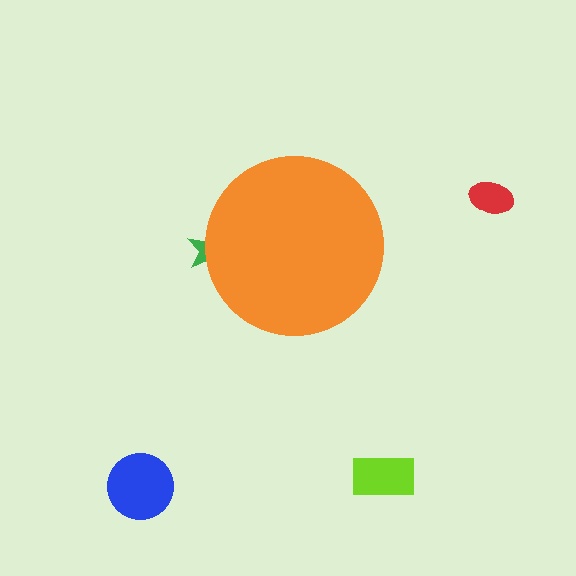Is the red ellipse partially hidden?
No, the red ellipse is fully visible.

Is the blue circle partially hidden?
No, the blue circle is fully visible.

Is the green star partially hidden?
Yes, the green star is partially hidden behind the orange circle.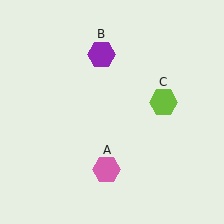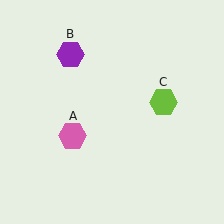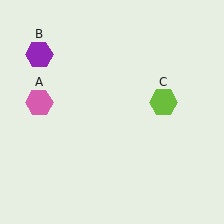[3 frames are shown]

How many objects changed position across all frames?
2 objects changed position: pink hexagon (object A), purple hexagon (object B).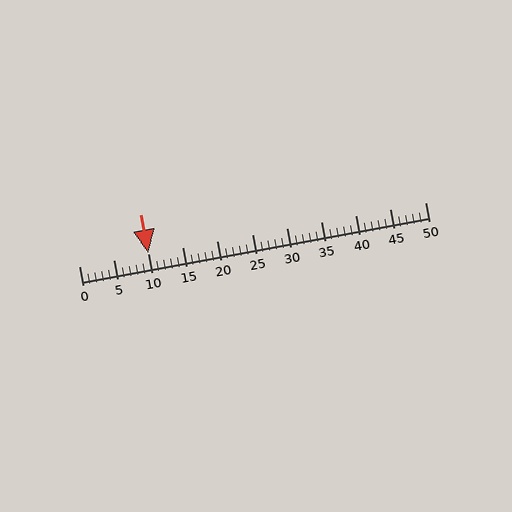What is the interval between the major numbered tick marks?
The major tick marks are spaced 5 units apart.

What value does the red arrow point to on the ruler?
The red arrow points to approximately 10.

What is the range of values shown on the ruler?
The ruler shows values from 0 to 50.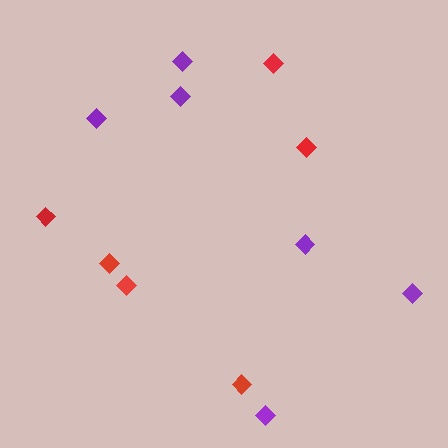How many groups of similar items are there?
There are 2 groups: one group of red diamonds (6) and one group of purple diamonds (6).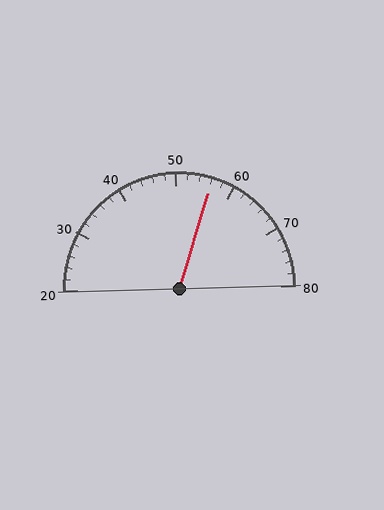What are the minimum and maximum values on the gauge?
The gauge ranges from 20 to 80.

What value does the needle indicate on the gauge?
The needle indicates approximately 56.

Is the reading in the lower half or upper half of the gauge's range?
The reading is in the upper half of the range (20 to 80).